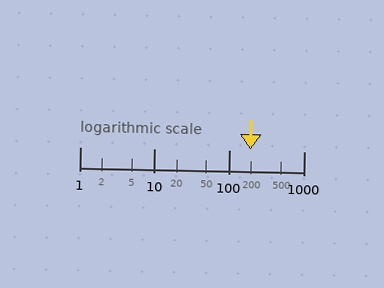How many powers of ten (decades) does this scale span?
The scale spans 3 decades, from 1 to 1000.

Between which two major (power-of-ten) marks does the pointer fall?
The pointer is between 100 and 1000.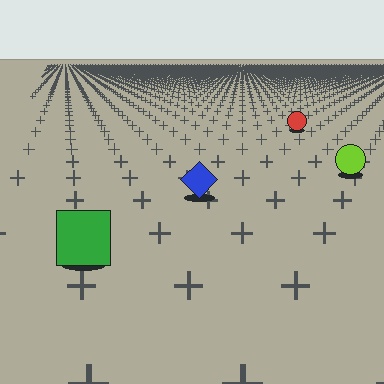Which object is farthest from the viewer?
The red circle is farthest from the viewer. It appears smaller and the ground texture around it is denser.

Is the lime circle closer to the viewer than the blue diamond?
No. The blue diamond is closer — you can tell from the texture gradient: the ground texture is coarser near it.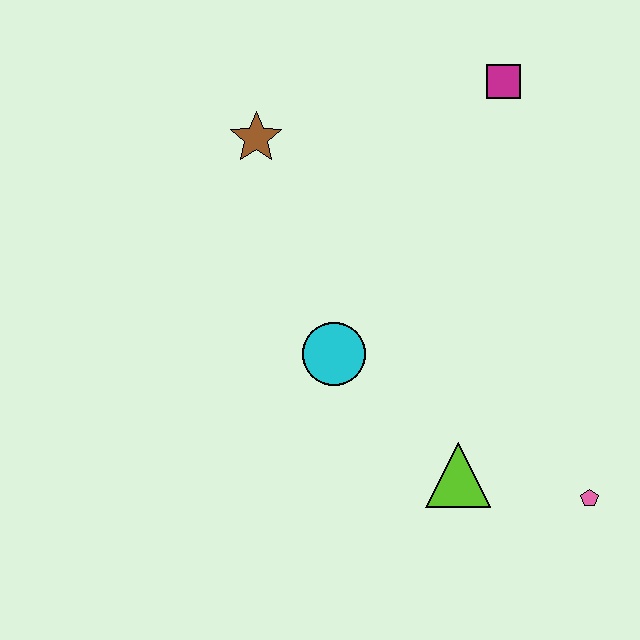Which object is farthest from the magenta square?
The pink pentagon is farthest from the magenta square.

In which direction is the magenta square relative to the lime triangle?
The magenta square is above the lime triangle.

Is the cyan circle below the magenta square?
Yes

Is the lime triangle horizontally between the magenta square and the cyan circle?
Yes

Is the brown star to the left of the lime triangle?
Yes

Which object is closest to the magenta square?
The brown star is closest to the magenta square.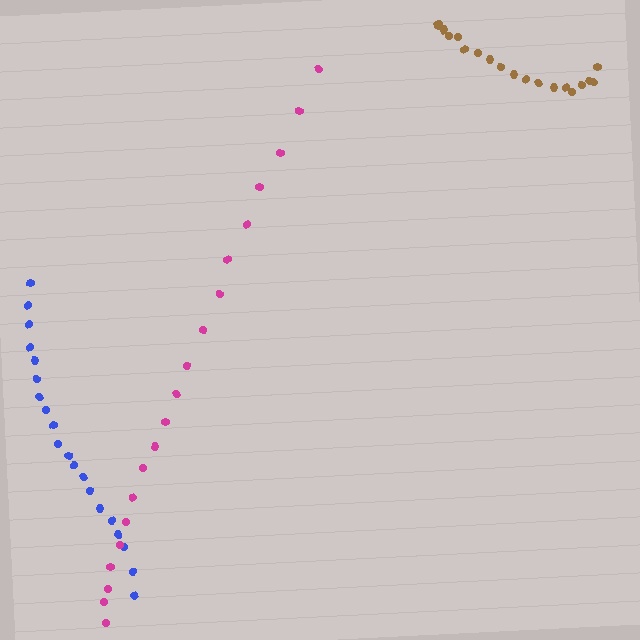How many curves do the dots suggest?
There are 3 distinct paths.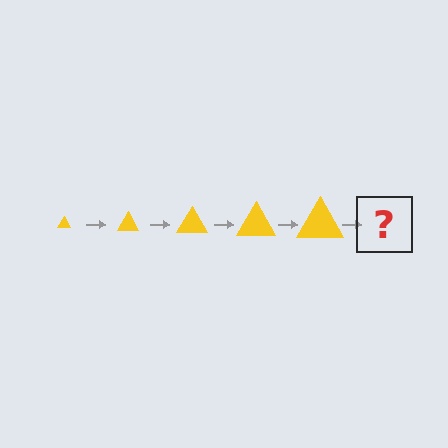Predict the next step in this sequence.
The next step is a yellow triangle, larger than the previous one.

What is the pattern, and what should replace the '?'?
The pattern is that the triangle gets progressively larger each step. The '?' should be a yellow triangle, larger than the previous one.